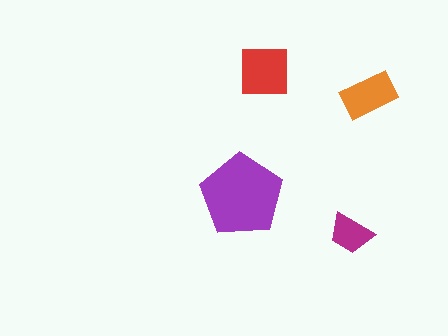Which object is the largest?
The purple pentagon.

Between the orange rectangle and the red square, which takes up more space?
The red square.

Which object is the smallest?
The magenta trapezoid.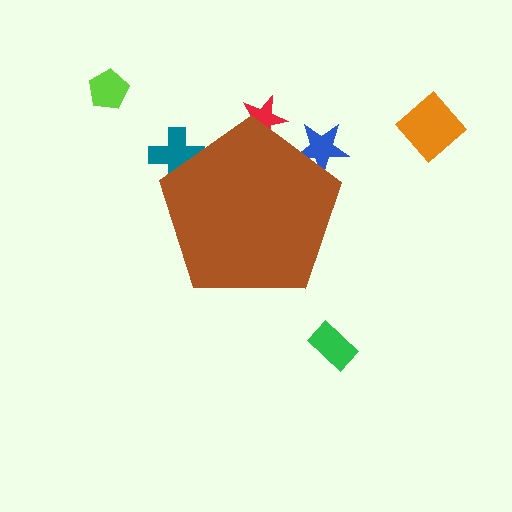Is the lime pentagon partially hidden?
No, the lime pentagon is fully visible.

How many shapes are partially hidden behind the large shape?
3 shapes are partially hidden.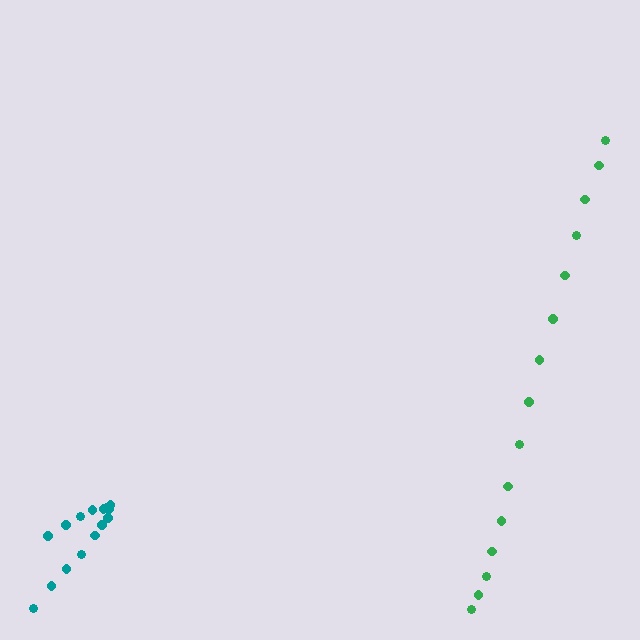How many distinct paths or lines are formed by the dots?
There are 2 distinct paths.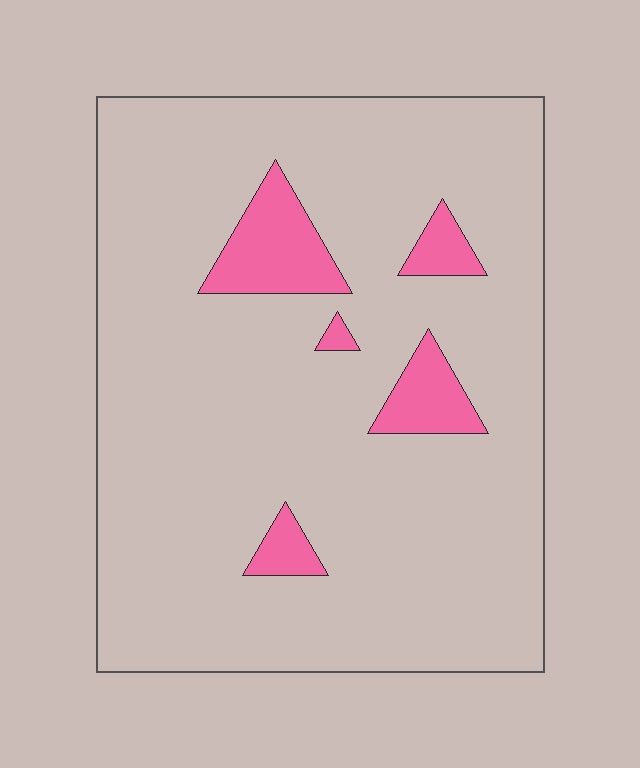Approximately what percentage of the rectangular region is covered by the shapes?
Approximately 10%.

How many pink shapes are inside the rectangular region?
5.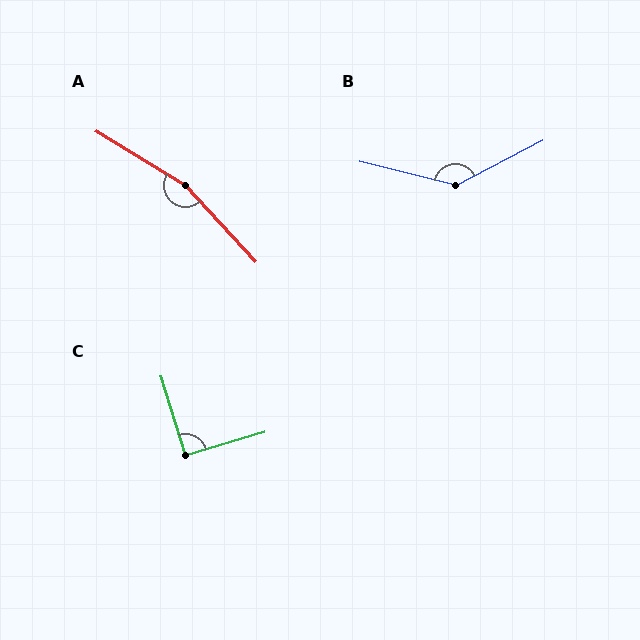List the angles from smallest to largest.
C (90°), B (139°), A (164°).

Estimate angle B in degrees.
Approximately 139 degrees.